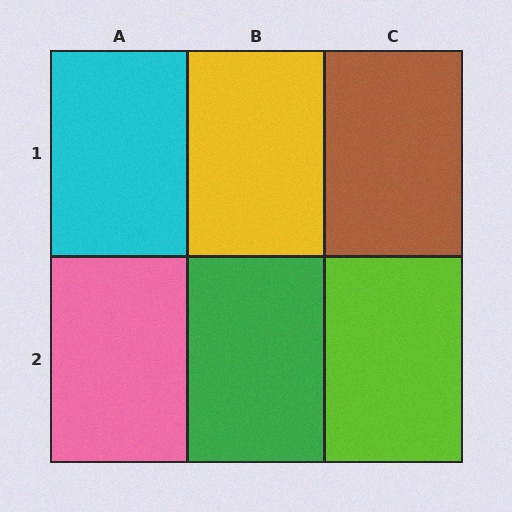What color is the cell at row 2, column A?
Pink.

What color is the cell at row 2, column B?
Green.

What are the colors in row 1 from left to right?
Cyan, yellow, brown.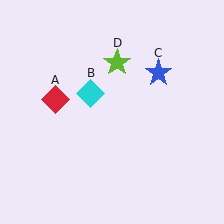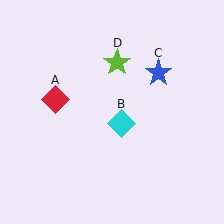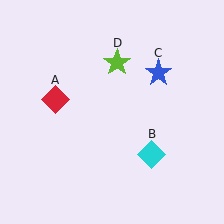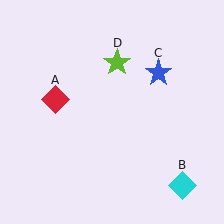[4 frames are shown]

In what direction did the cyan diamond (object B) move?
The cyan diamond (object B) moved down and to the right.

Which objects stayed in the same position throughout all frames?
Red diamond (object A) and blue star (object C) and lime star (object D) remained stationary.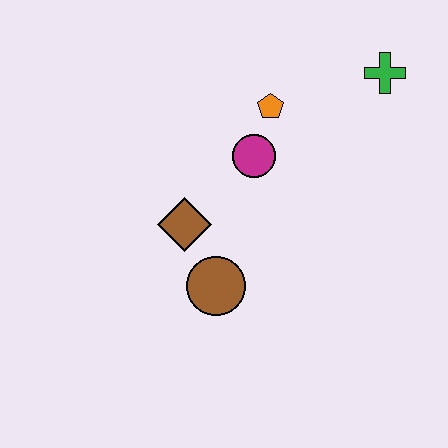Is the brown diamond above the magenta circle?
No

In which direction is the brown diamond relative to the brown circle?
The brown diamond is above the brown circle.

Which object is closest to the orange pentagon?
The magenta circle is closest to the orange pentagon.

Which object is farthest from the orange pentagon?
The brown circle is farthest from the orange pentagon.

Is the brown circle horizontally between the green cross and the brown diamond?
Yes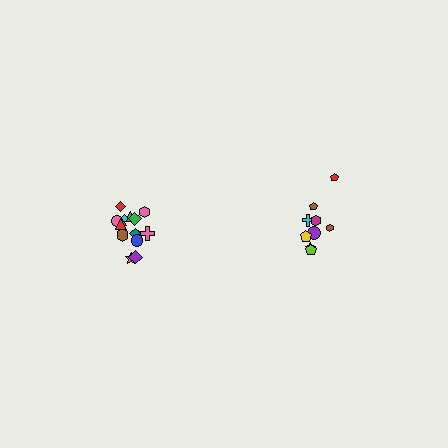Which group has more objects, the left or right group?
The left group.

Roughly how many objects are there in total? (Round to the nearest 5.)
Roughly 25 objects in total.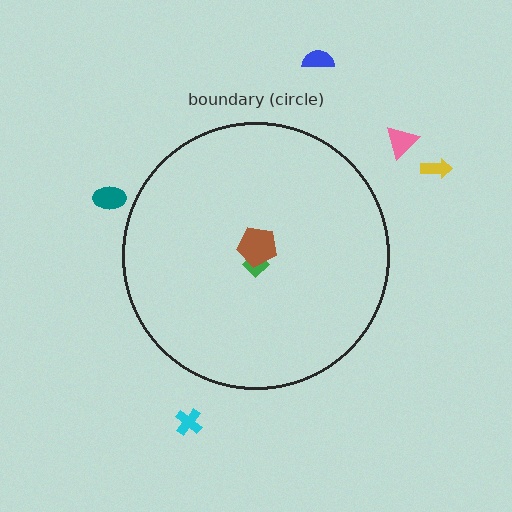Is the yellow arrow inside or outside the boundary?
Outside.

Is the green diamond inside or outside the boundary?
Inside.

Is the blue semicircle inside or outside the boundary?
Outside.